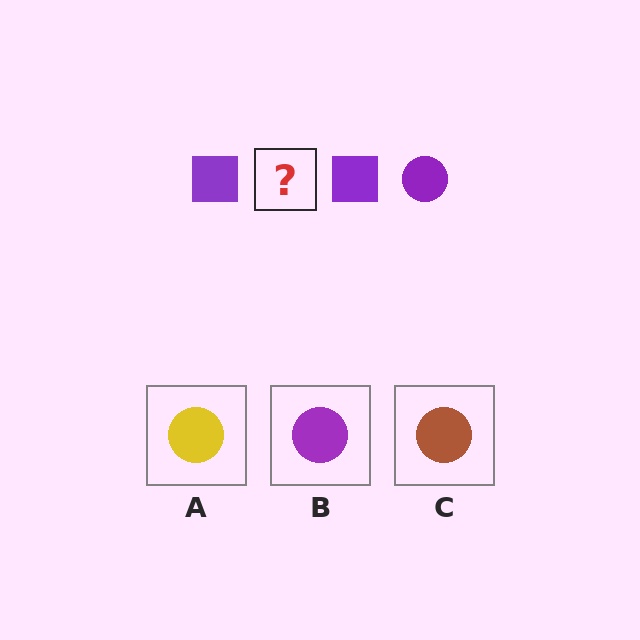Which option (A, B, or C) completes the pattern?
B.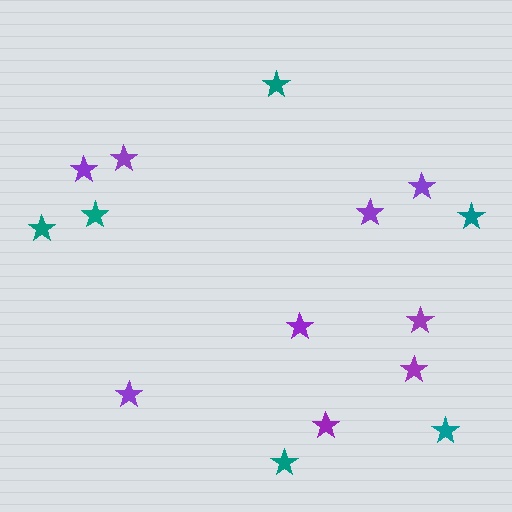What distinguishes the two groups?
There are 2 groups: one group of purple stars (9) and one group of teal stars (6).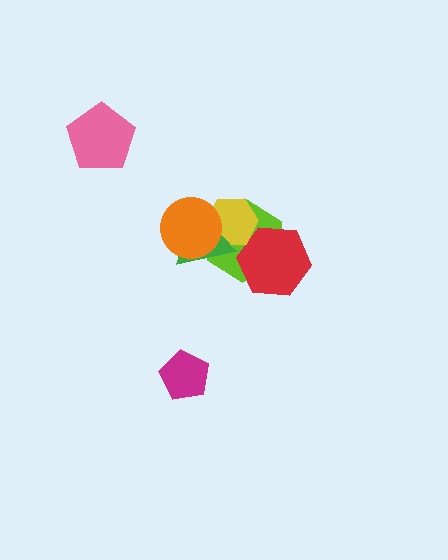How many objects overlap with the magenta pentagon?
0 objects overlap with the magenta pentagon.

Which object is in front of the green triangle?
The orange circle is in front of the green triangle.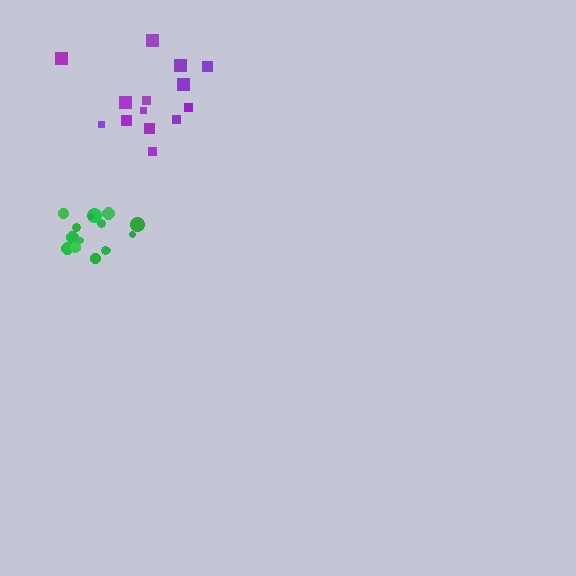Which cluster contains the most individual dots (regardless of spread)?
Green (16).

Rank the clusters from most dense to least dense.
green, purple.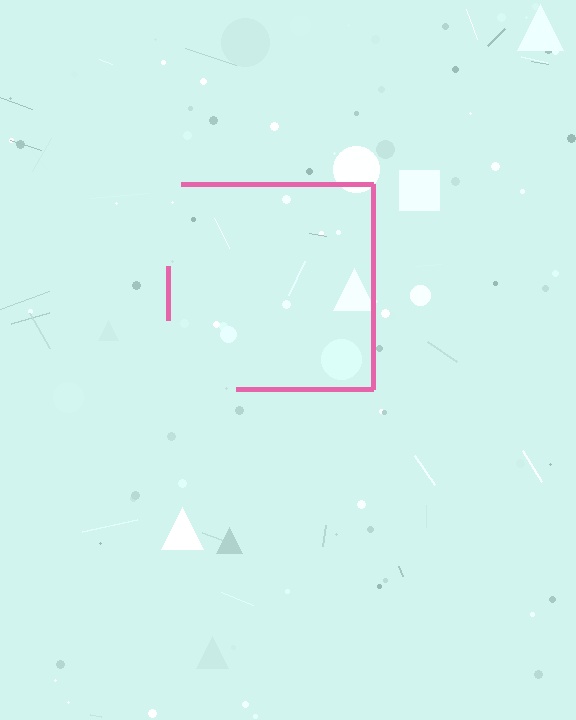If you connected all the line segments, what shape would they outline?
They would outline a square.